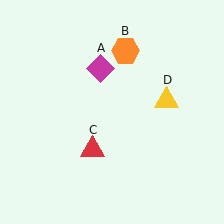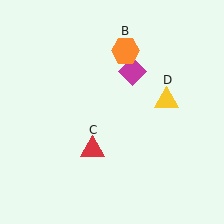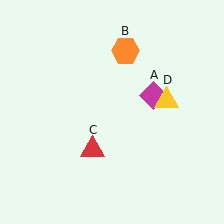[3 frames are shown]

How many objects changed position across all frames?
1 object changed position: magenta diamond (object A).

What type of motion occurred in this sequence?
The magenta diamond (object A) rotated clockwise around the center of the scene.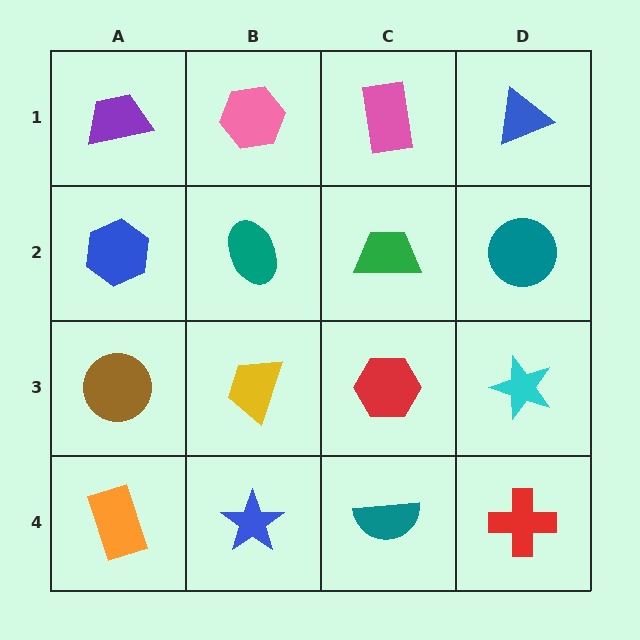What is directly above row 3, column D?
A teal circle.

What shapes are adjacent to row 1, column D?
A teal circle (row 2, column D), a pink rectangle (row 1, column C).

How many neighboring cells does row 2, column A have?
3.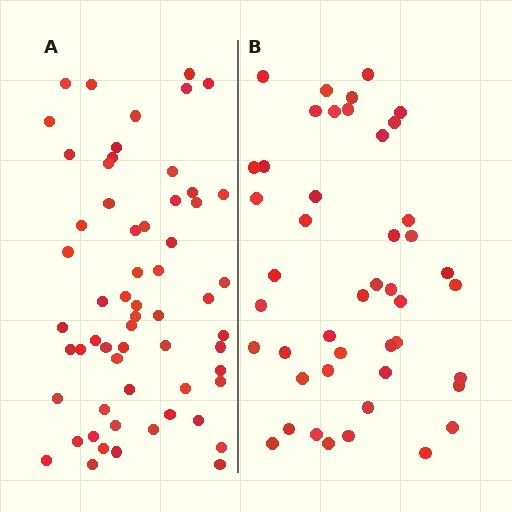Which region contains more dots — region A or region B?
Region A (the left region) has more dots.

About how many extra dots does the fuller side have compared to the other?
Region A has approximately 15 more dots than region B.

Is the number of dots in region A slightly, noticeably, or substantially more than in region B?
Region A has noticeably more, but not dramatically so. The ratio is roughly 1.3 to 1.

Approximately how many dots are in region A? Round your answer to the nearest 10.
About 60 dots.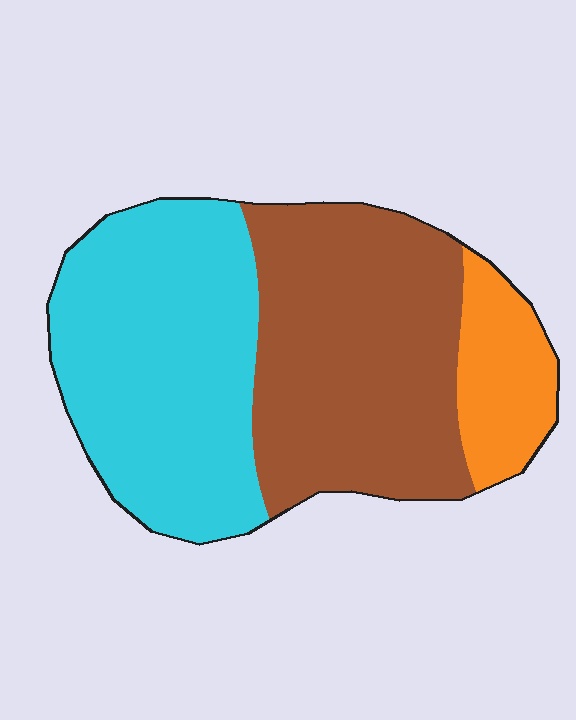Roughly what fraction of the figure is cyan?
Cyan takes up between a third and a half of the figure.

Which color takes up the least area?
Orange, at roughly 15%.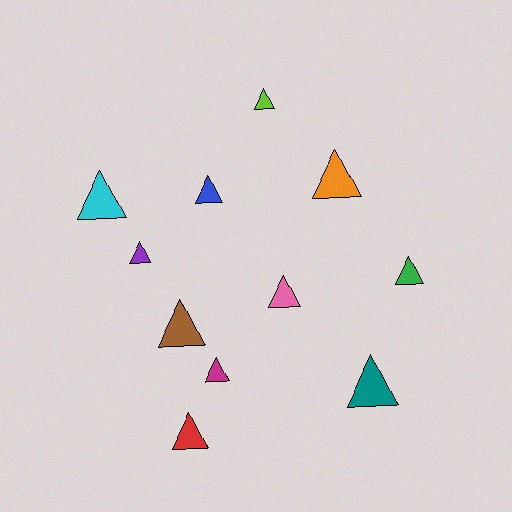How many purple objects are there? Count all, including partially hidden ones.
There is 1 purple object.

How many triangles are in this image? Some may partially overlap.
There are 11 triangles.